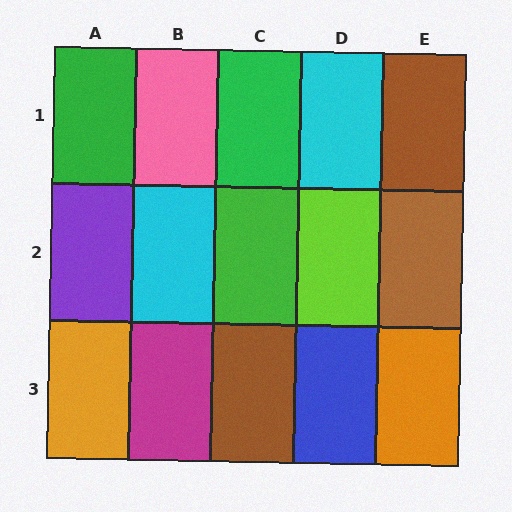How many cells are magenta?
1 cell is magenta.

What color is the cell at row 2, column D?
Lime.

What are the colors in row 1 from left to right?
Green, pink, green, cyan, brown.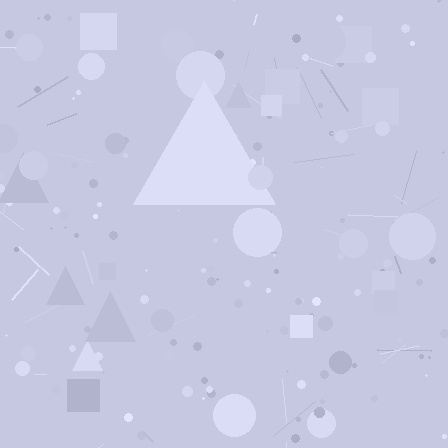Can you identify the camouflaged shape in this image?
The camouflaged shape is a triangle.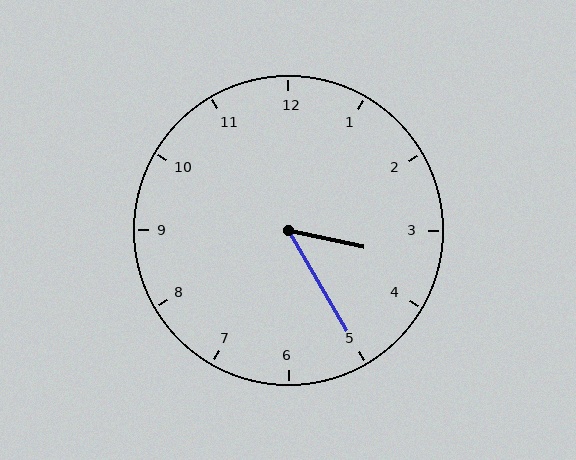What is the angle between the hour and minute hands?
Approximately 48 degrees.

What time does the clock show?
3:25.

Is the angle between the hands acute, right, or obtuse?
It is acute.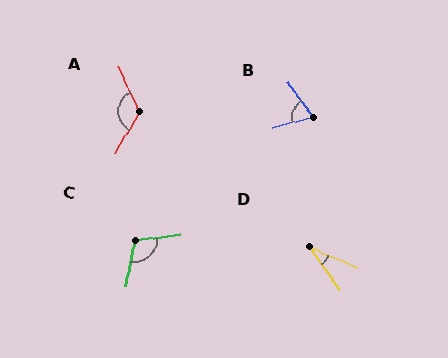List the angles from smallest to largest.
D (31°), B (69°), C (108°), A (125°).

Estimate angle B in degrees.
Approximately 69 degrees.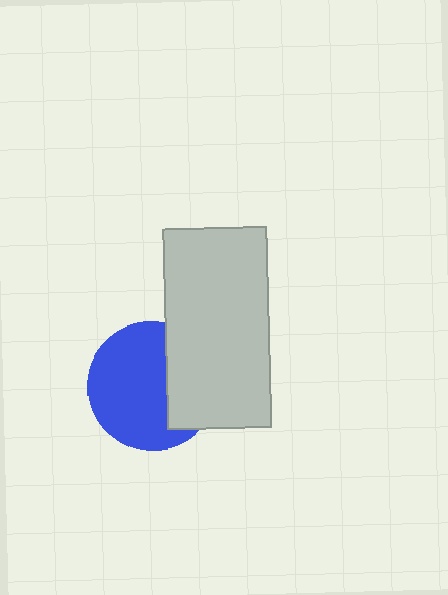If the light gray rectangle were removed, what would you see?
You would see the complete blue circle.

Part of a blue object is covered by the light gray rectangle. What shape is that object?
It is a circle.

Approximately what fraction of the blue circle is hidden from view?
Roughly 34% of the blue circle is hidden behind the light gray rectangle.